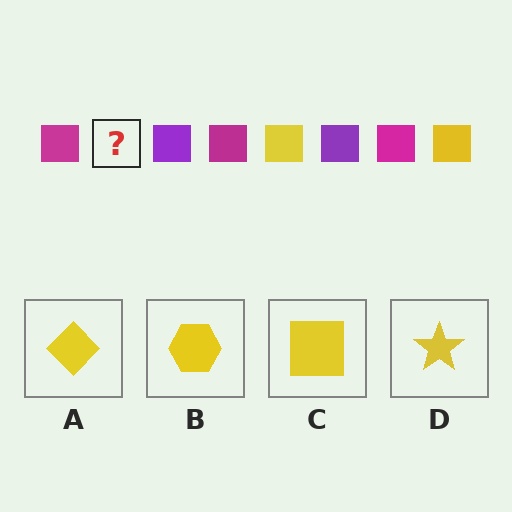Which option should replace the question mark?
Option C.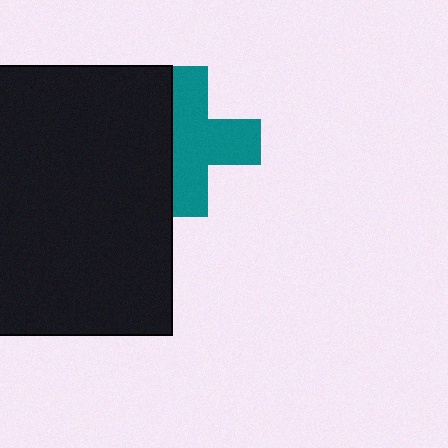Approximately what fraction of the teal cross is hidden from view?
Roughly 36% of the teal cross is hidden behind the black rectangle.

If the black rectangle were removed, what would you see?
You would see the complete teal cross.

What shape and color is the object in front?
The object in front is a black rectangle.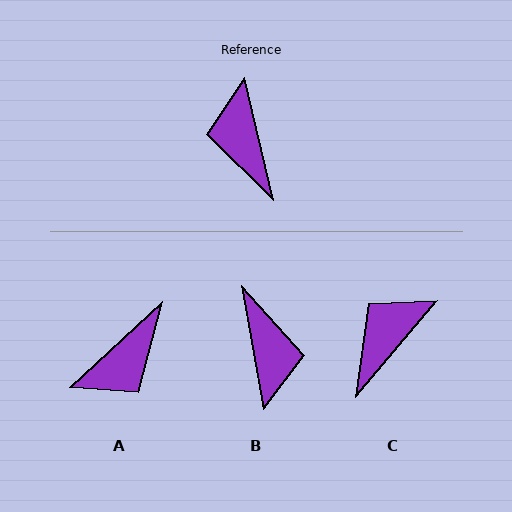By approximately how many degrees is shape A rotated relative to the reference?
Approximately 120 degrees counter-clockwise.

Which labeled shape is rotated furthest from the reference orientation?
B, about 177 degrees away.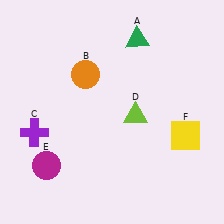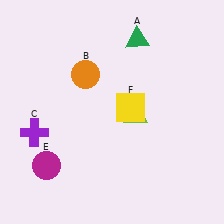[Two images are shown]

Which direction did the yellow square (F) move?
The yellow square (F) moved left.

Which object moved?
The yellow square (F) moved left.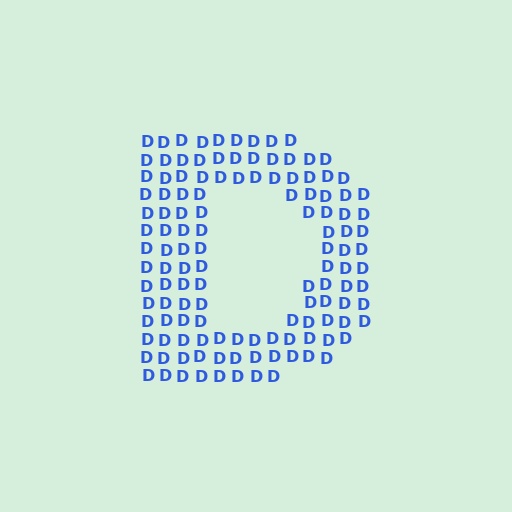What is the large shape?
The large shape is the letter D.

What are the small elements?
The small elements are letter D's.